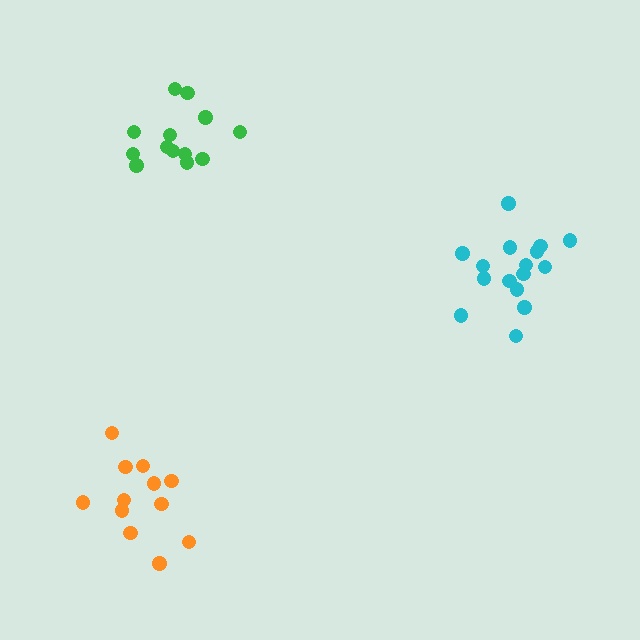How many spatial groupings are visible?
There are 3 spatial groupings.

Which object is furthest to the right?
The cyan cluster is rightmost.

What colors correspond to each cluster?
The clusters are colored: cyan, green, orange.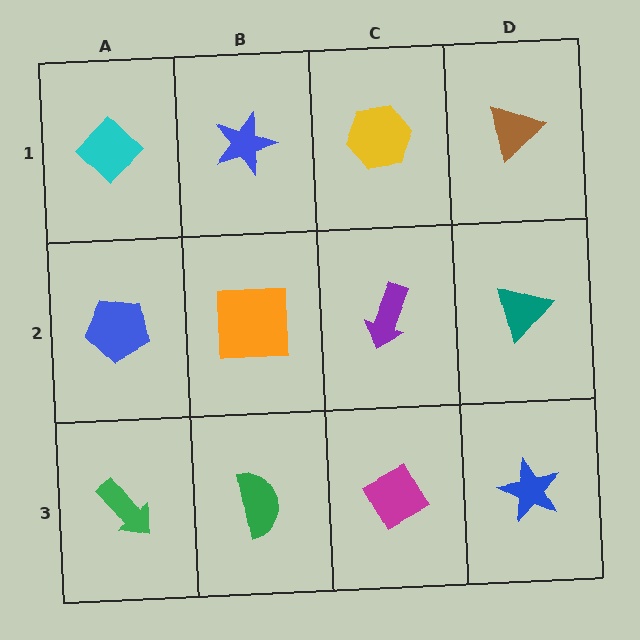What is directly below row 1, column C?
A purple arrow.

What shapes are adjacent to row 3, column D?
A teal triangle (row 2, column D), a magenta diamond (row 3, column C).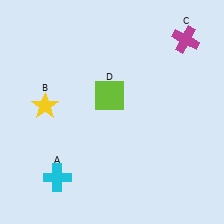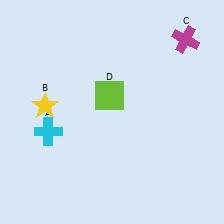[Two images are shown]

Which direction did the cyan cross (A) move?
The cyan cross (A) moved up.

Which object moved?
The cyan cross (A) moved up.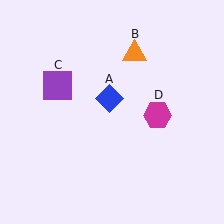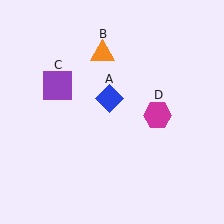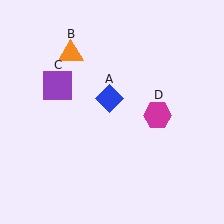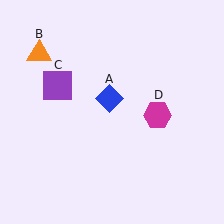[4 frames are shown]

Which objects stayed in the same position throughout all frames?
Blue diamond (object A) and purple square (object C) and magenta hexagon (object D) remained stationary.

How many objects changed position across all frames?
1 object changed position: orange triangle (object B).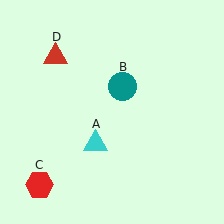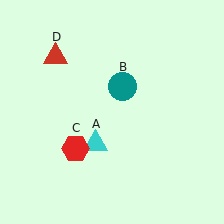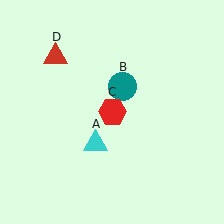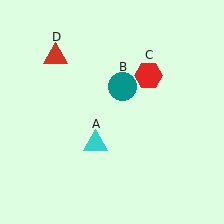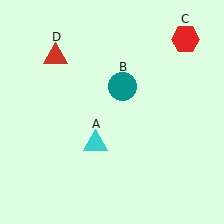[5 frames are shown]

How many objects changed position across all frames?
1 object changed position: red hexagon (object C).